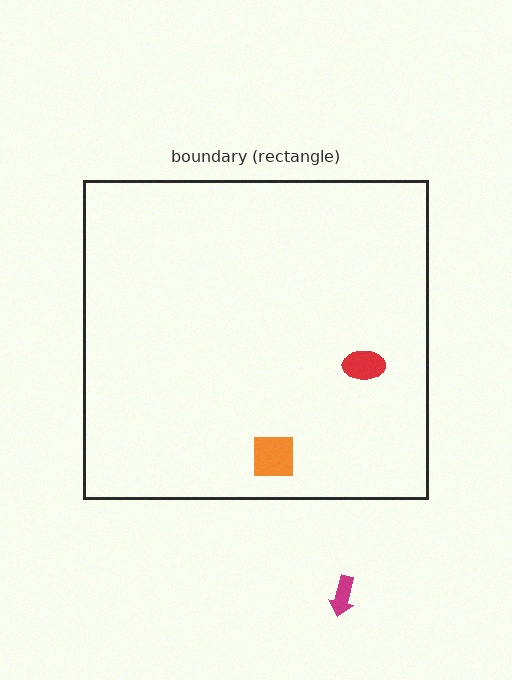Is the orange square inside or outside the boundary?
Inside.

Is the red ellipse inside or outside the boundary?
Inside.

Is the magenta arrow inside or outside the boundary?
Outside.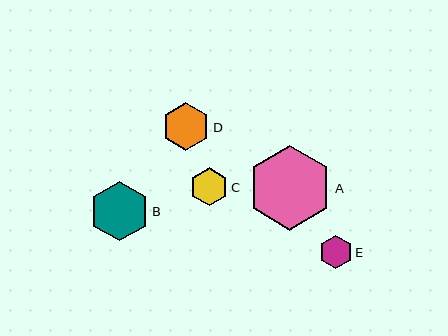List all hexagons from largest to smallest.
From largest to smallest: A, B, D, C, E.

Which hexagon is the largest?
Hexagon A is the largest with a size of approximately 84 pixels.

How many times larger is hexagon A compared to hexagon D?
Hexagon A is approximately 1.7 times the size of hexagon D.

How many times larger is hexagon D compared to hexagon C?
Hexagon D is approximately 1.3 times the size of hexagon C.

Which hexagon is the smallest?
Hexagon E is the smallest with a size of approximately 33 pixels.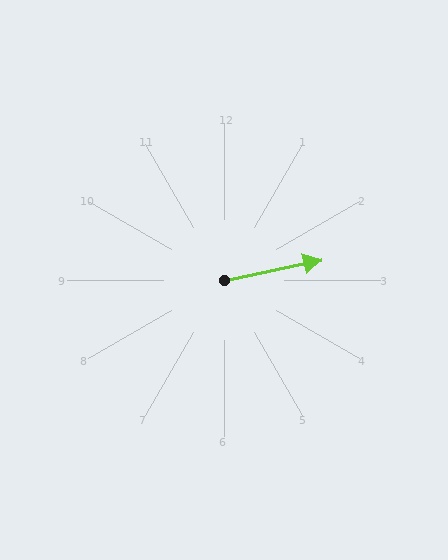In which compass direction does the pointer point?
East.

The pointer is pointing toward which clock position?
Roughly 3 o'clock.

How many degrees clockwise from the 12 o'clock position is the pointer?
Approximately 78 degrees.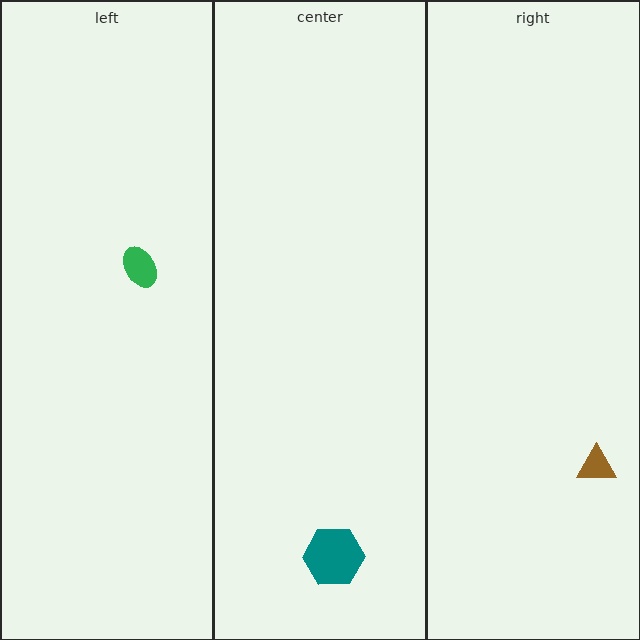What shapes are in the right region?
The brown triangle.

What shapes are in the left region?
The green ellipse.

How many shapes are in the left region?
1.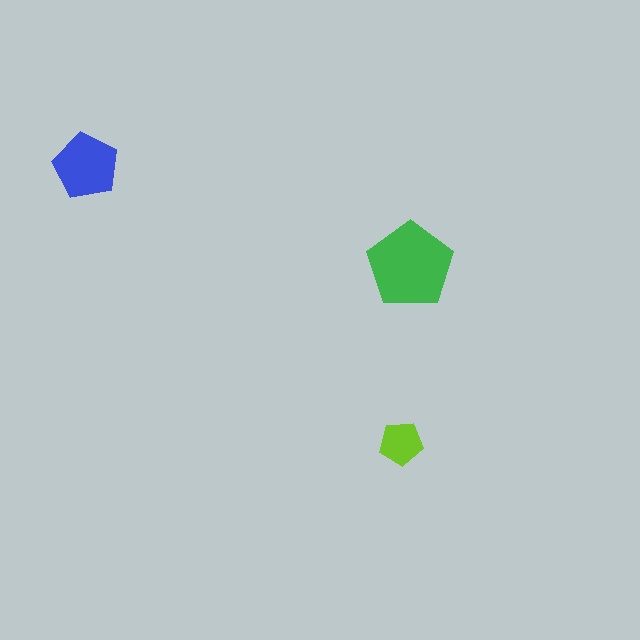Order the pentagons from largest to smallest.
the green one, the blue one, the lime one.